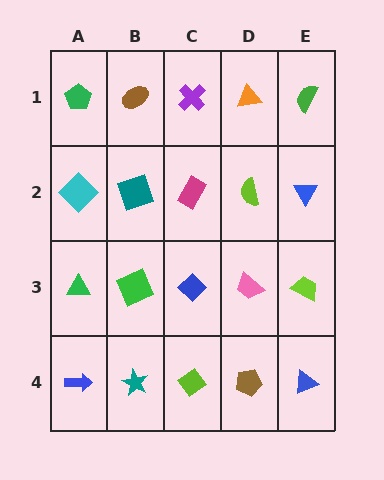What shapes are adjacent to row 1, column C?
A magenta rectangle (row 2, column C), a brown ellipse (row 1, column B), an orange triangle (row 1, column D).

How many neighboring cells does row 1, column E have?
2.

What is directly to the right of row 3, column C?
A pink trapezoid.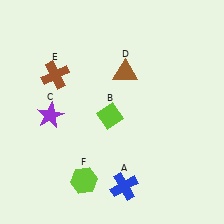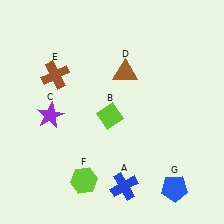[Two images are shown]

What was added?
A blue pentagon (G) was added in Image 2.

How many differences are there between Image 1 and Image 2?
There is 1 difference between the two images.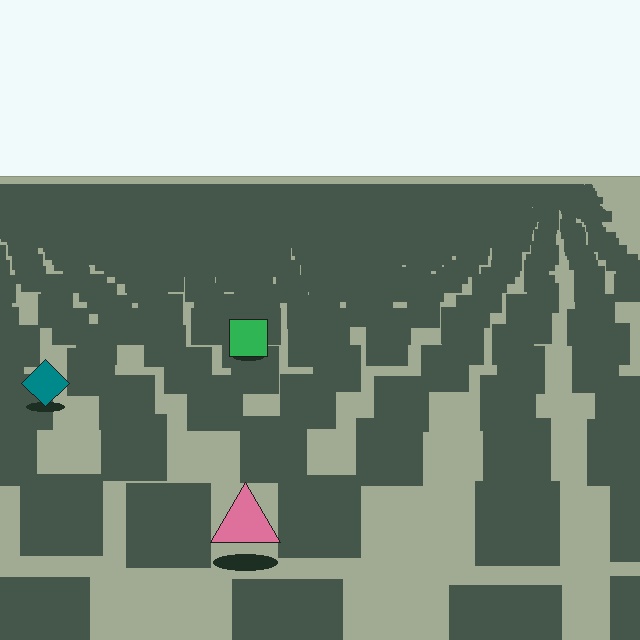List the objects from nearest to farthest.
From nearest to farthest: the pink triangle, the teal diamond, the green square.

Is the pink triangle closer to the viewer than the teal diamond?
Yes. The pink triangle is closer — you can tell from the texture gradient: the ground texture is coarser near it.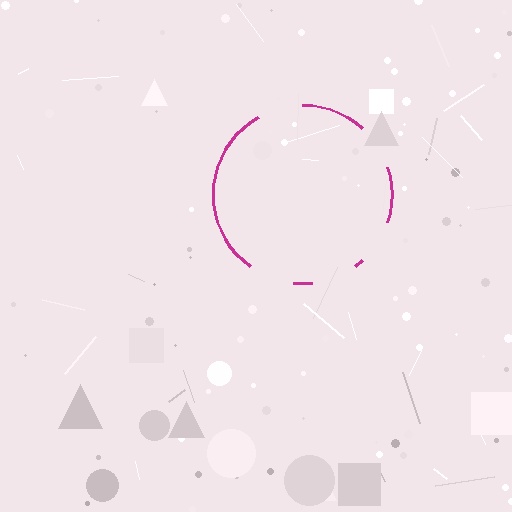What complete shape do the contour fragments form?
The contour fragments form a circle.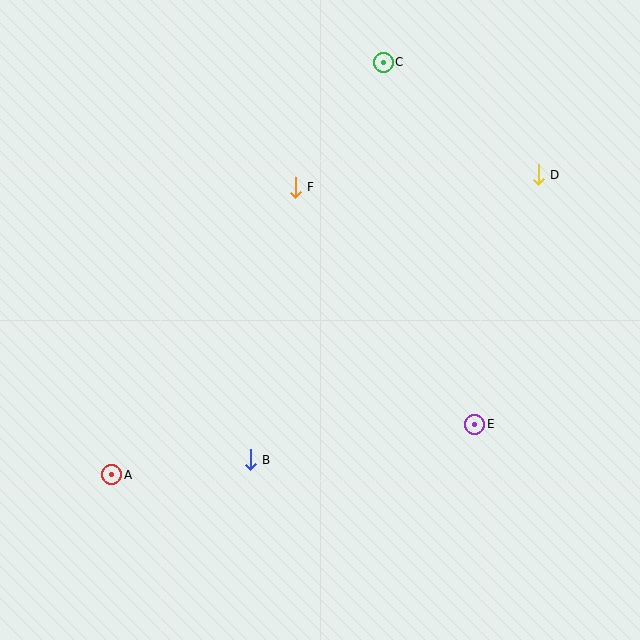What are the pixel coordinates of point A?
Point A is at (112, 475).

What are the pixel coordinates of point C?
Point C is at (383, 62).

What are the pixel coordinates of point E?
Point E is at (475, 424).